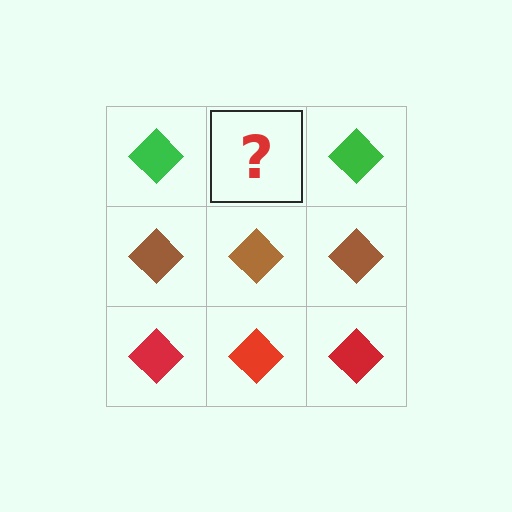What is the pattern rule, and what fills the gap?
The rule is that each row has a consistent color. The gap should be filled with a green diamond.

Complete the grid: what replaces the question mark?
The question mark should be replaced with a green diamond.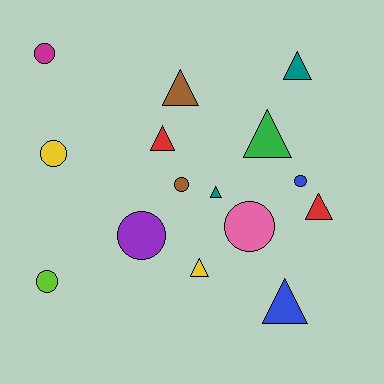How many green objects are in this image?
There is 1 green object.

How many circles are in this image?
There are 7 circles.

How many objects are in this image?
There are 15 objects.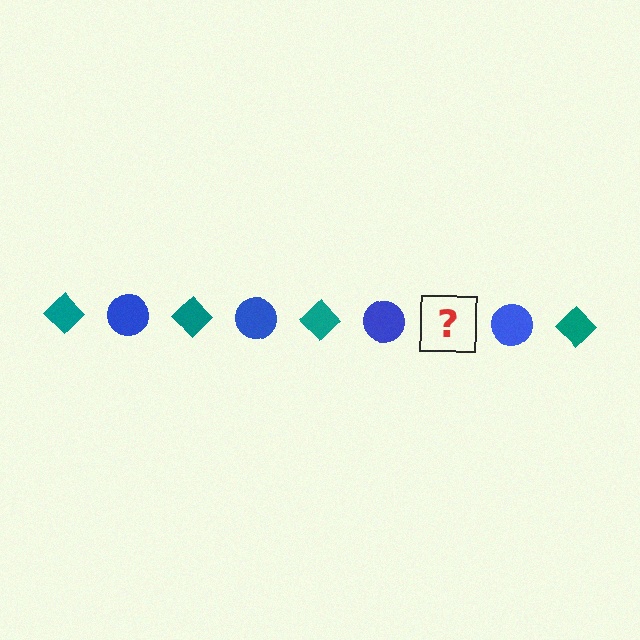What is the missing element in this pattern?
The missing element is a teal diamond.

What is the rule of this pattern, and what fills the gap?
The rule is that the pattern alternates between teal diamond and blue circle. The gap should be filled with a teal diamond.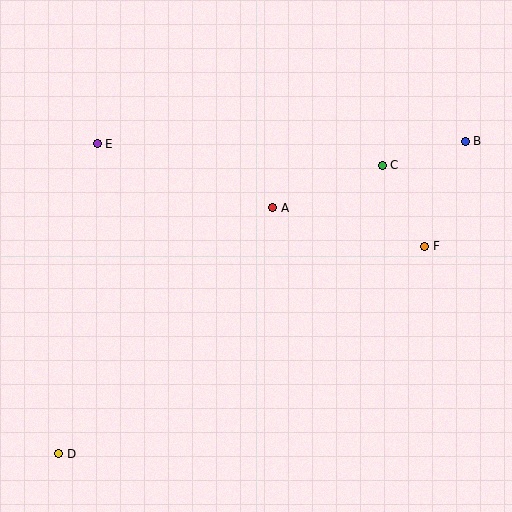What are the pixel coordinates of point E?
Point E is at (97, 144).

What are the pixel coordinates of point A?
Point A is at (273, 208).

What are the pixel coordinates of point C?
Point C is at (382, 165).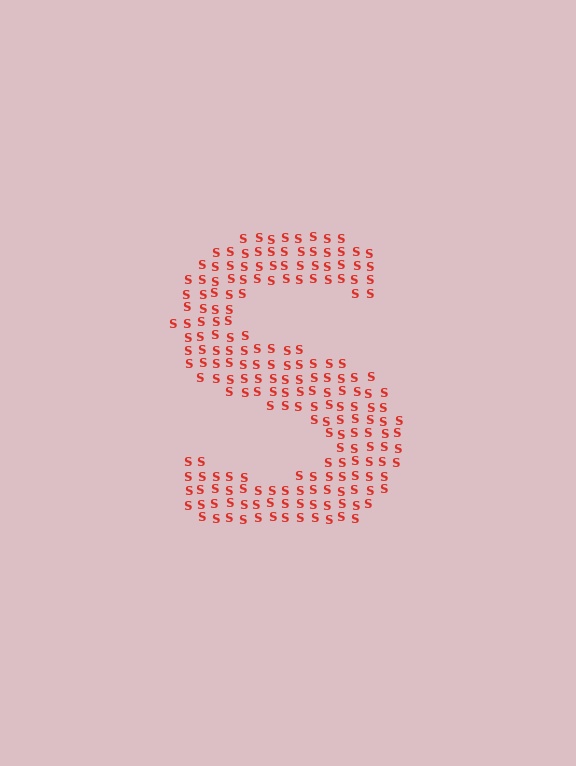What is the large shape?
The large shape is the letter S.